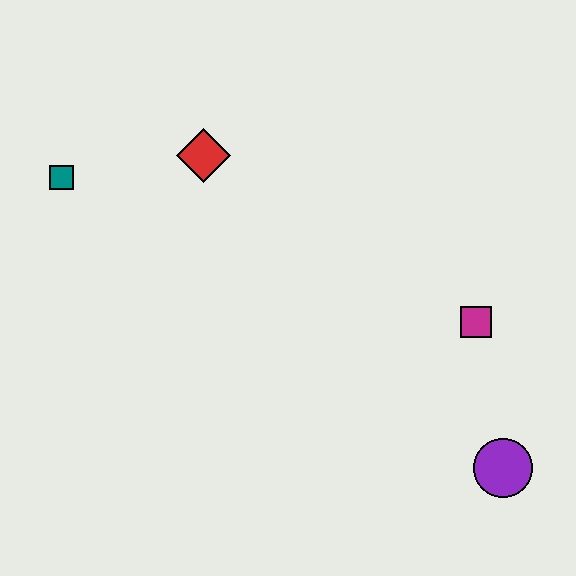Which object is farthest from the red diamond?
The purple circle is farthest from the red diamond.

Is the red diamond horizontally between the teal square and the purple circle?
Yes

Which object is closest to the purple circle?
The magenta square is closest to the purple circle.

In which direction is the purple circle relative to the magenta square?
The purple circle is below the magenta square.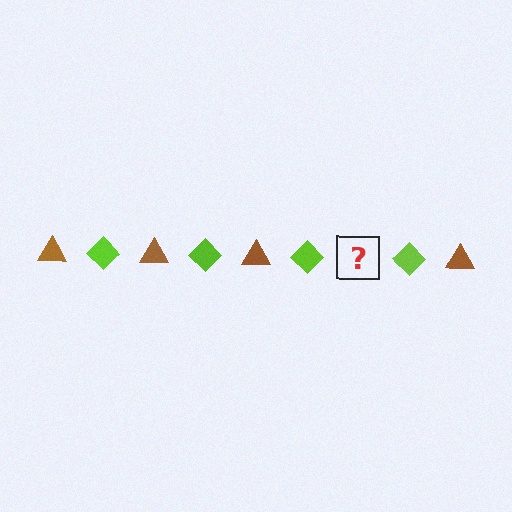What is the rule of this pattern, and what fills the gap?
The rule is that the pattern alternates between brown triangle and lime diamond. The gap should be filled with a brown triangle.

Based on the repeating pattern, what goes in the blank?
The blank should be a brown triangle.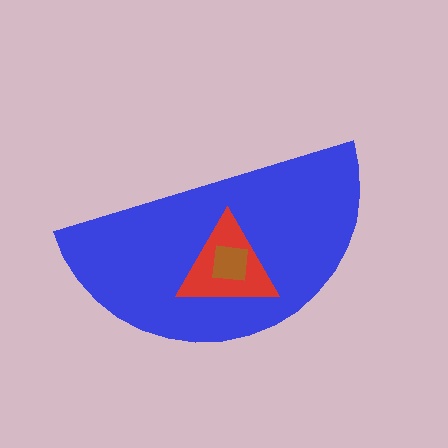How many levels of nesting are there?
3.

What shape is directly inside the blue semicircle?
The red triangle.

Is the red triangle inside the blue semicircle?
Yes.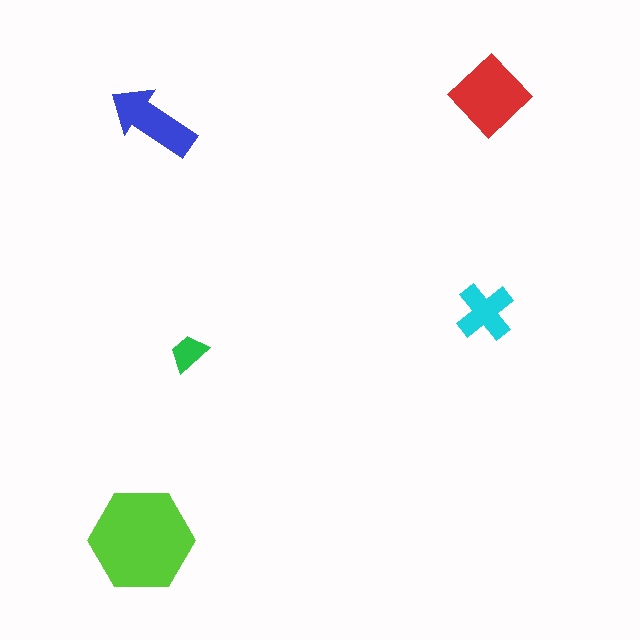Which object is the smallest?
The green trapezoid.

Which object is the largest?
The lime hexagon.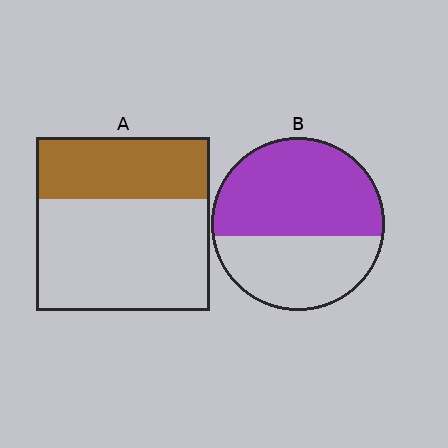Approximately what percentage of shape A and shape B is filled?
A is approximately 35% and B is approximately 60%.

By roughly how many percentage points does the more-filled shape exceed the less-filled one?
By roughly 25 percentage points (B over A).